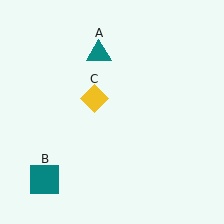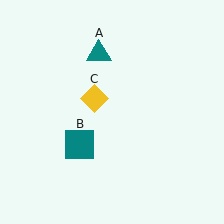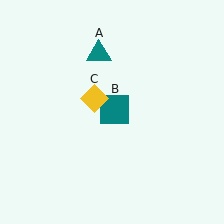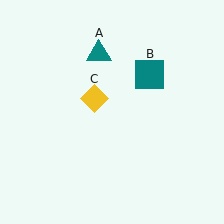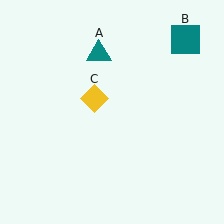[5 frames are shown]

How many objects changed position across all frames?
1 object changed position: teal square (object B).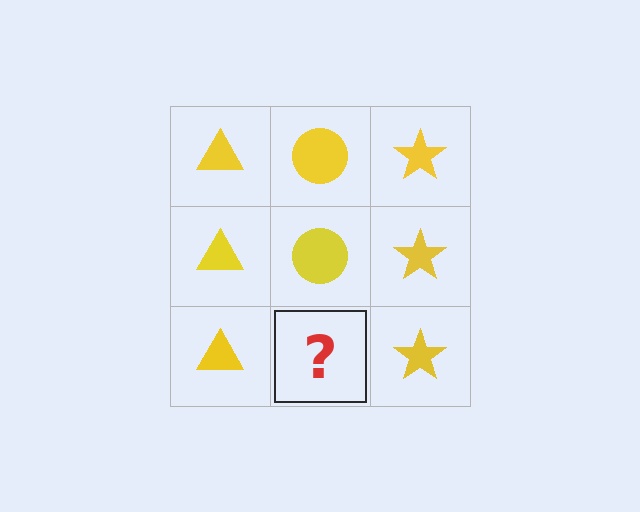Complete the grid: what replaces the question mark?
The question mark should be replaced with a yellow circle.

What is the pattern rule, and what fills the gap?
The rule is that each column has a consistent shape. The gap should be filled with a yellow circle.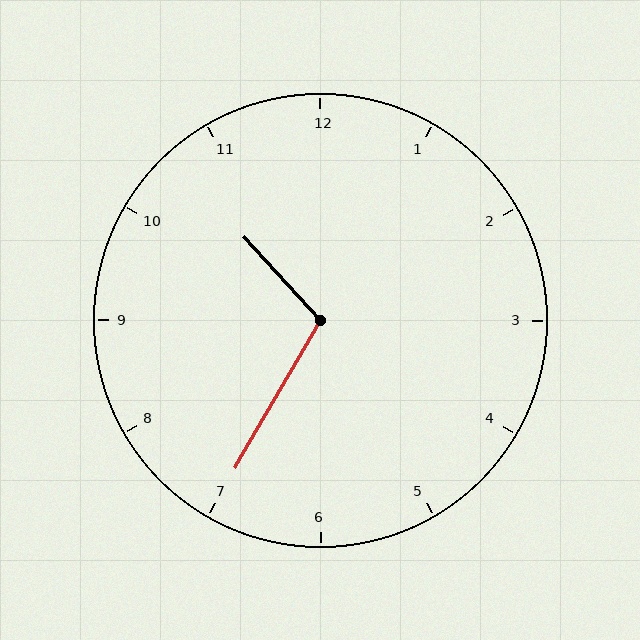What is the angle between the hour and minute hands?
Approximately 108 degrees.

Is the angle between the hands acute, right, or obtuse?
It is obtuse.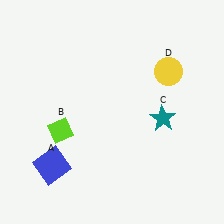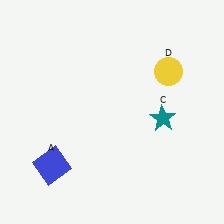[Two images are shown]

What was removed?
The lime diamond (B) was removed in Image 2.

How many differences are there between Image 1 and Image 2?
There is 1 difference between the two images.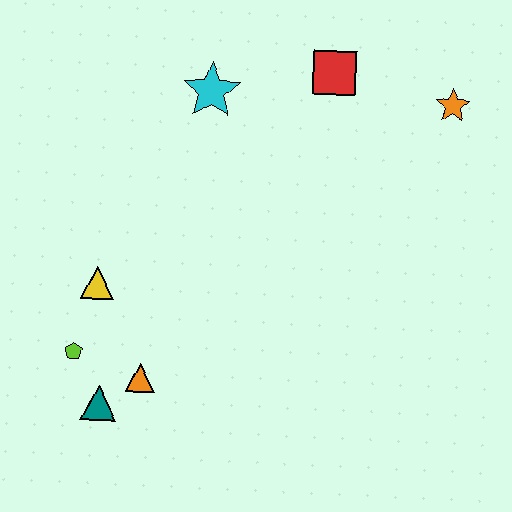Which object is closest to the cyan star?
The red square is closest to the cyan star.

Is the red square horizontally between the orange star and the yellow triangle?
Yes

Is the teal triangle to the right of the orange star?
No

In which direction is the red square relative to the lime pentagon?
The red square is above the lime pentagon.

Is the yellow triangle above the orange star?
No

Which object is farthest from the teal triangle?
The orange star is farthest from the teal triangle.